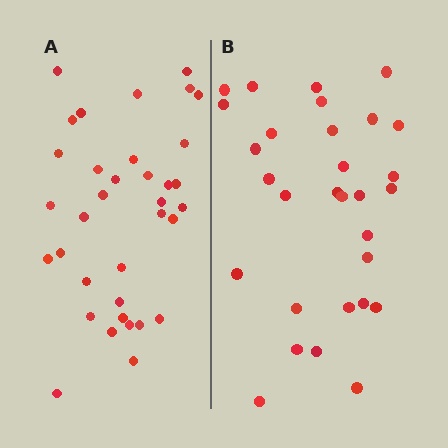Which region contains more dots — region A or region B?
Region A (the left region) has more dots.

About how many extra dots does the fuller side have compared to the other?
Region A has about 5 more dots than region B.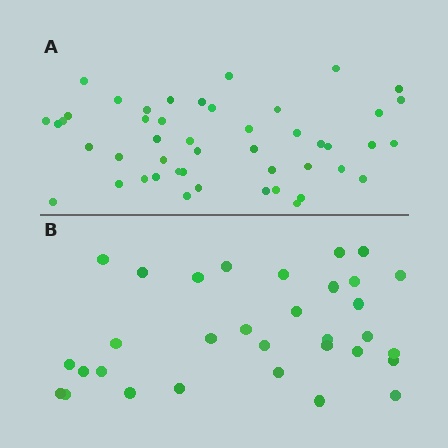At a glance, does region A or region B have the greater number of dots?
Region A (the top region) has more dots.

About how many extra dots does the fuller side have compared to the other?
Region A has approximately 15 more dots than region B.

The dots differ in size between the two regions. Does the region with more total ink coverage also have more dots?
No. Region B has more total ink coverage because its dots are larger, but region A actually contains more individual dots. Total area can be misleading — the number of items is what matters here.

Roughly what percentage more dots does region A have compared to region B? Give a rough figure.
About 45% more.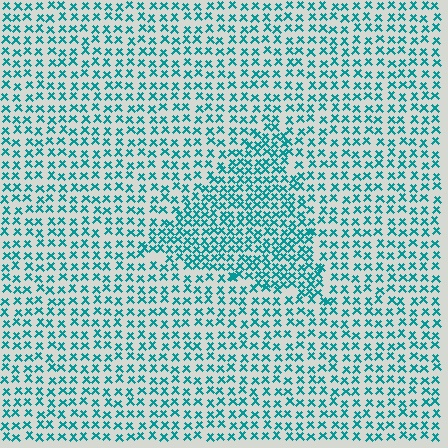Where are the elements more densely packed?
The elements are more densely packed inside the triangle boundary.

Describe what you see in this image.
The image contains small teal elements arranged at two different densities. A triangle-shaped region is visible where the elements are more densely packed than the surrounding area.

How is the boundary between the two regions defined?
The boundary is defined by a change in element density (approximately 1.7x ratio). All elements are the same color, size, and shape.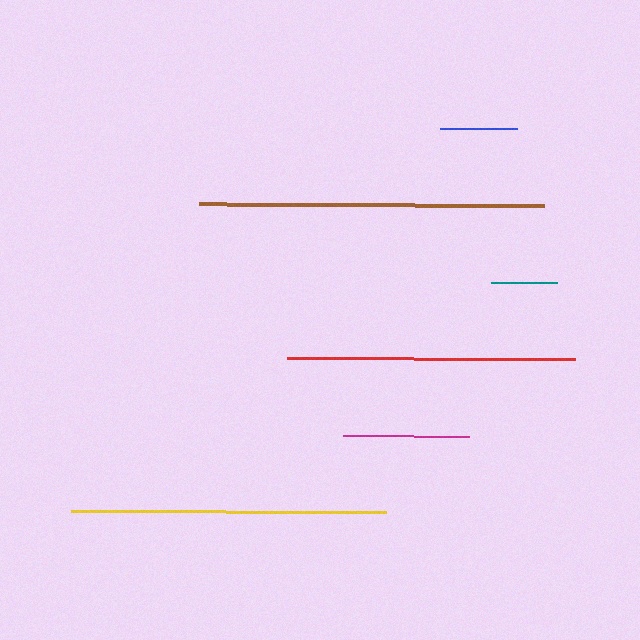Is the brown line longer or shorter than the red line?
The brown line is longer than the red line.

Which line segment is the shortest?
The teal line is the shortest at approximately 66 pixels.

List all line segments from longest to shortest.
From longest to shortest: brown, yellow, red, magenta, blue, teal.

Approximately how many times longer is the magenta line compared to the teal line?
The magenta line is approximately 1.9 times the length of the teal line.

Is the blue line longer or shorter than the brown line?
The brown line is longer than the blue line.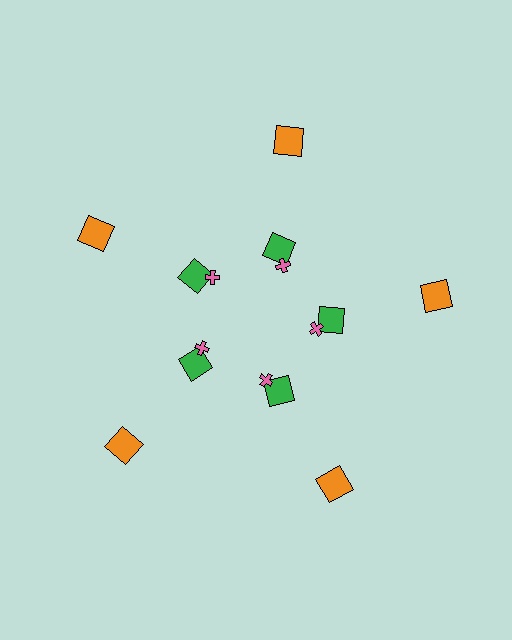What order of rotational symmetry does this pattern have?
This pattern has 5-fold rotational symmetry.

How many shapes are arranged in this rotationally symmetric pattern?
There are 15 shapes, arranged in 5 groups of 3.